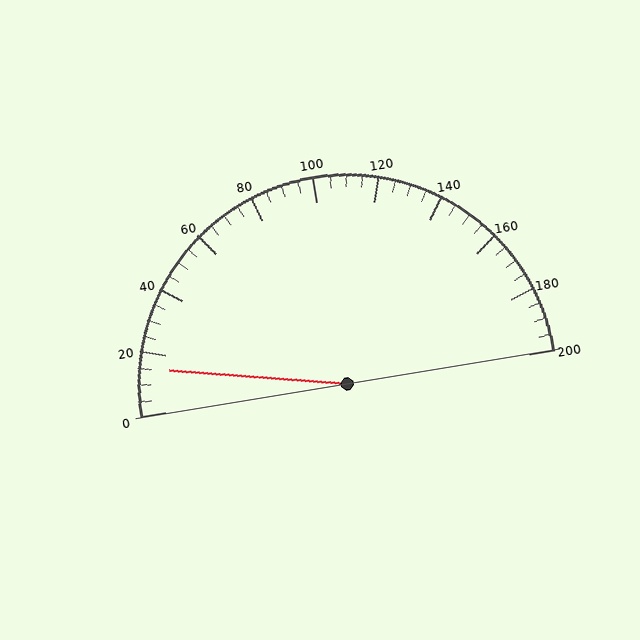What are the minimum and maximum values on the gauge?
The gauge ranges from 0 to 200.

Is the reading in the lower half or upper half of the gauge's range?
The reading is in the lower half of the range (0 to 200).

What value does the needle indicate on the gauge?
The needle indicates approximately 15.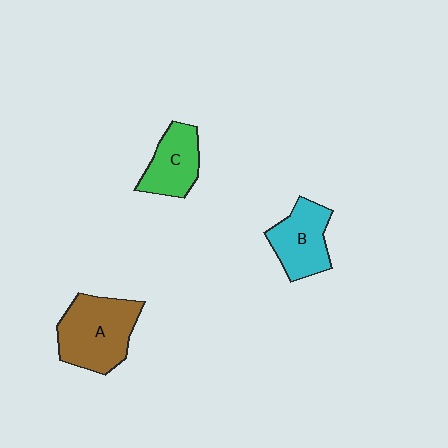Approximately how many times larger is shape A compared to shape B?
Approximately 1.4 times.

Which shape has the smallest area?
Shape C (green).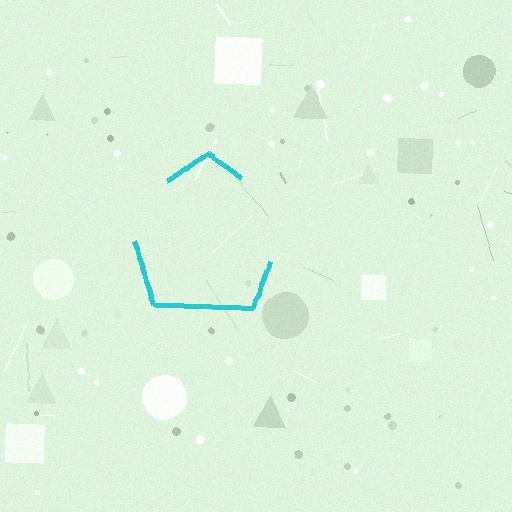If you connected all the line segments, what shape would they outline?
They would outline a pentagon.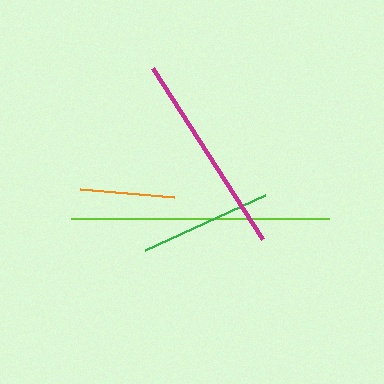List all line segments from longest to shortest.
From longest to shortest: lime, magenta, green, orange.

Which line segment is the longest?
The lime line is the longest at approximately 259 pixels.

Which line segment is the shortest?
The orange line is the shortest at approximately 95 pixels.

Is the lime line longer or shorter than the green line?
The lime line is longer than the green line.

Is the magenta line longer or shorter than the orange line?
The magenta line is longer than the orange line.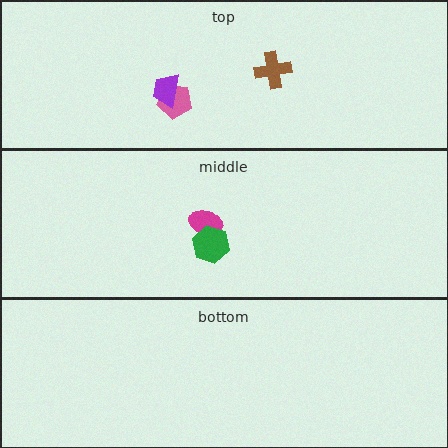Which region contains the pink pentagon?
The top region.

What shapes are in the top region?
The pink pentagon, the brown cross, the purple trapezoid.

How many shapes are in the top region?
3.